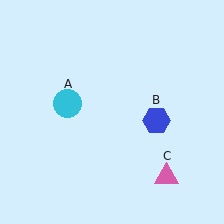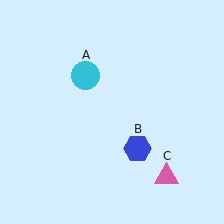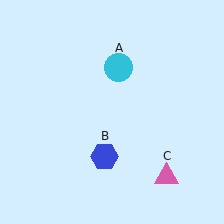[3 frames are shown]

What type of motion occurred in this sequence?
The cyan circle (object A), blue hexagon (object B) rotated clockwise around the center of the scene.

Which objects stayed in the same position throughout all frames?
Pink triangle (object C) remained stationary.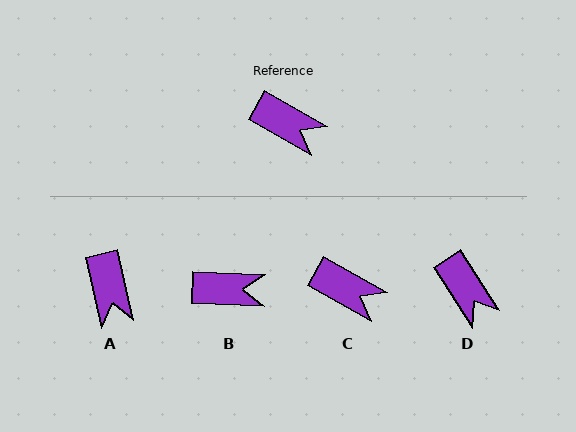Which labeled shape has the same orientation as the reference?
C.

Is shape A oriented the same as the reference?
No, it is off by about 47 degrees.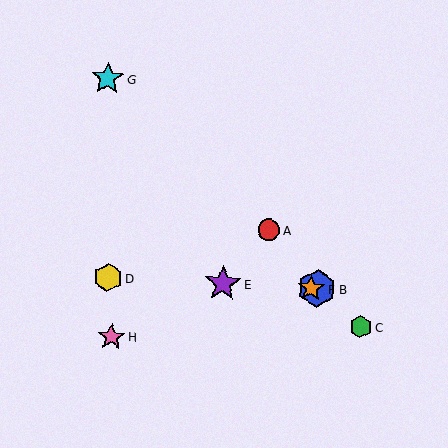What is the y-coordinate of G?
Object G is at y≈78.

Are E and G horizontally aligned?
No, E is at y≈284 and G is at y≈78.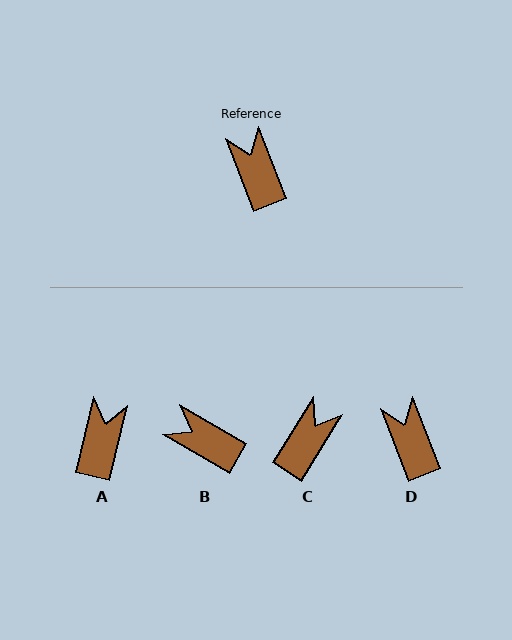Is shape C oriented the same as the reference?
No, it is off by about 53 degrees.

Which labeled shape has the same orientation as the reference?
D.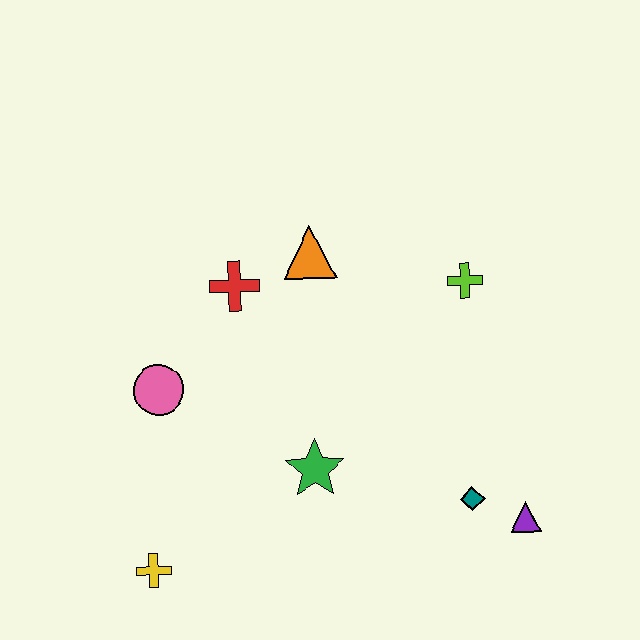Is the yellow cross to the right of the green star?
No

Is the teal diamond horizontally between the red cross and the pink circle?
No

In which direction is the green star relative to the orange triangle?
The green star is below the orange triangle.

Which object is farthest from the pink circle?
The purple triangle is farthest from the pink circle.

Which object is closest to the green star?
The teal diamond is closest to the green star.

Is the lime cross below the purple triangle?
No